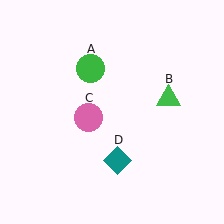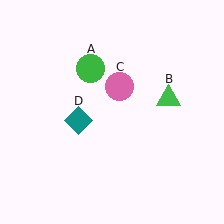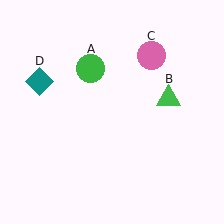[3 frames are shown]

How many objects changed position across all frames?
2 objects changed position: pink circle (object C), teal diamond (object D).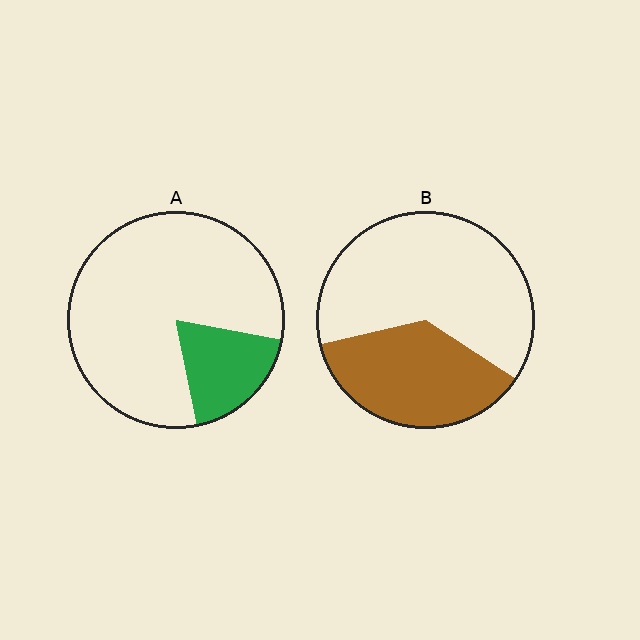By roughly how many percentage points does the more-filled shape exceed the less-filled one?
By roughly 20 percentage points (B over A).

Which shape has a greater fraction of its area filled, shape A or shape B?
Shape B.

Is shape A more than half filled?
No.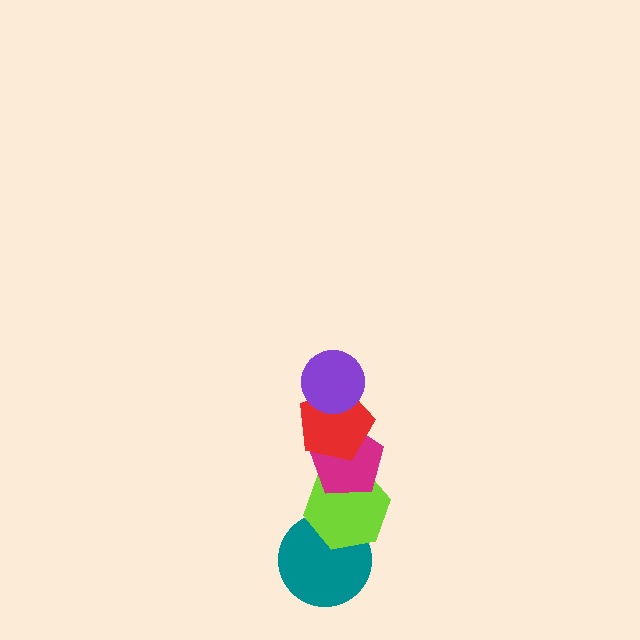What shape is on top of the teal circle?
The lime hexagon is on top of the teal circle.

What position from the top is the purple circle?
The purple circle is 1st from the top.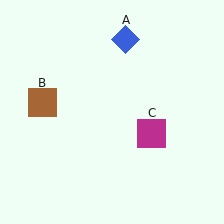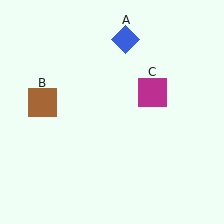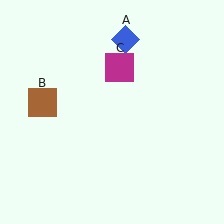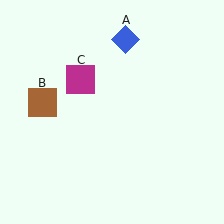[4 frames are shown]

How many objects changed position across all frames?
1 object changed position: magenta square (object C).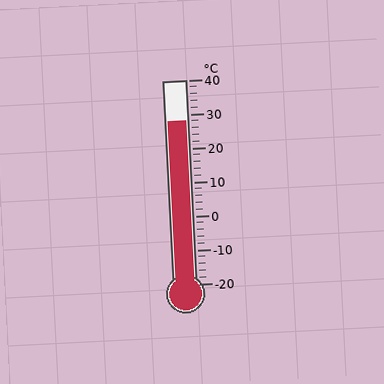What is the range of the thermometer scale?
The thermometer scale ranges from -20°C to 40°C.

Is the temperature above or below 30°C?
The temperature is below 30°C.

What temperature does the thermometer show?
The thermometer shows approximately 28°C.